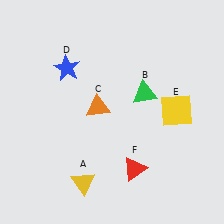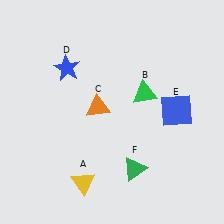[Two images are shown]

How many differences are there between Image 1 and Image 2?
There are 2 differences between the two images.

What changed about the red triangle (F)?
In Image 1, F is red. In Image 2, it changed to green.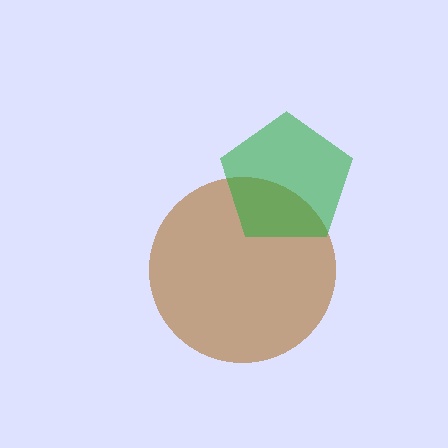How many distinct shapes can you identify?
There are 2 distinct shapes: a brown circle, a green pentagon.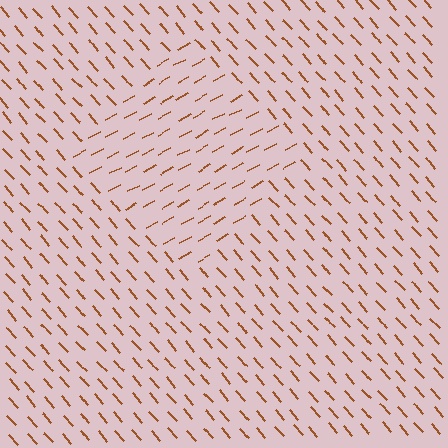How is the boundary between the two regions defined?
The boundary is defined purely by a change in line orientation (approximately 77 degrees difference). All lines are the same color and thickness.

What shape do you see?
I see a diamond.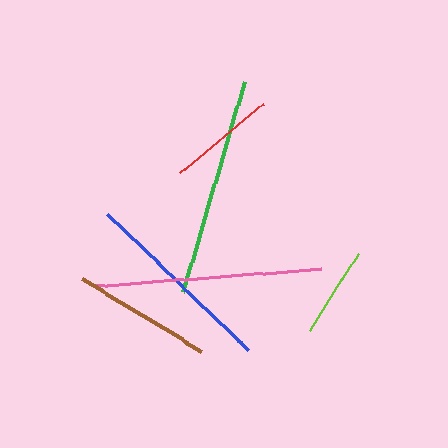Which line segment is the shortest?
The lime line is the shortest at approximately 92 pixels.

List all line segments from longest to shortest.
From longest to shortest: pink, green, blue, brown, red, lime.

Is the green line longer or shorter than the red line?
The green line is longer than the red line.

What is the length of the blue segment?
The blue segment is approximately 197 pixels long.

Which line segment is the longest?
The pink line is the longest at approximately 226 pixels.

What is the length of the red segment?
The red segment is approximately 108 pixels long.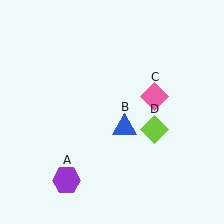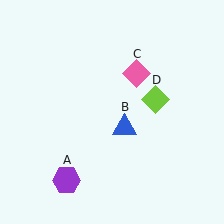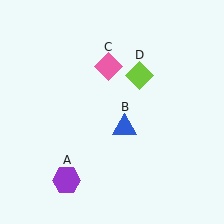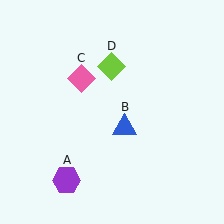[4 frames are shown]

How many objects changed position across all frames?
2 objects changed position: pink diamond (object C), lime diamond (object D).